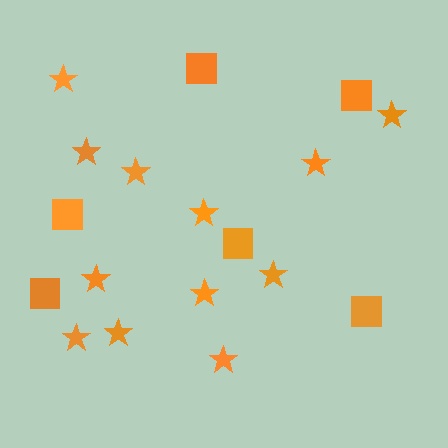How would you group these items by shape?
There are 2 groups: one group of stars (12) and one group of squares (6).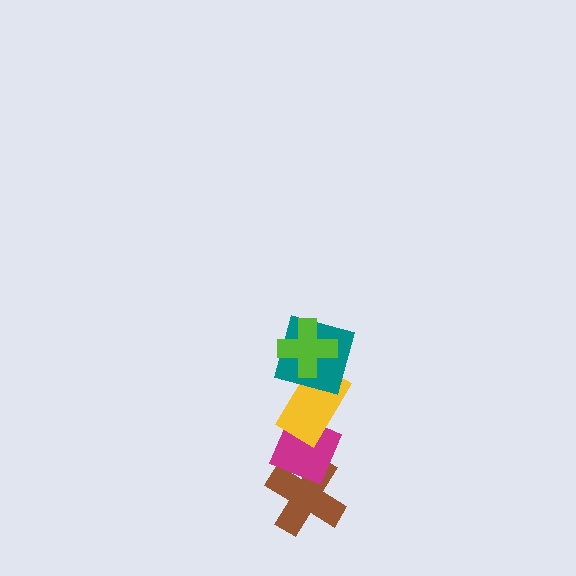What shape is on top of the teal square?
The lime cross is on top of the teal square.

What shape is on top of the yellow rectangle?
The teal square is on top of the yellow rectangle.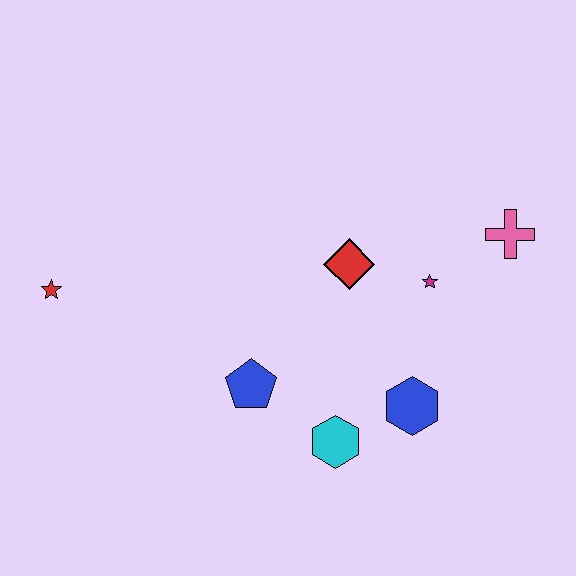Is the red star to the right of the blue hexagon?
No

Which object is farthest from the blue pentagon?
The pink cross is farthest from the blue pentagon.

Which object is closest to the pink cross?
The magenta star is closest to the pink cross.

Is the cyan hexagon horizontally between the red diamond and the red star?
Yes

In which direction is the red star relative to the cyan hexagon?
The red star is to the left of the cyan hexagon.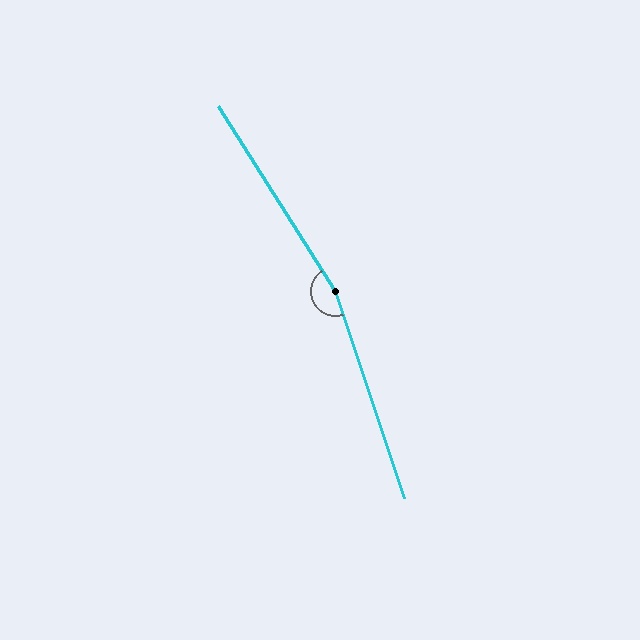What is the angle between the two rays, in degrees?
Approximately 166 degrees.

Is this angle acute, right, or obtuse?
It is obtuse.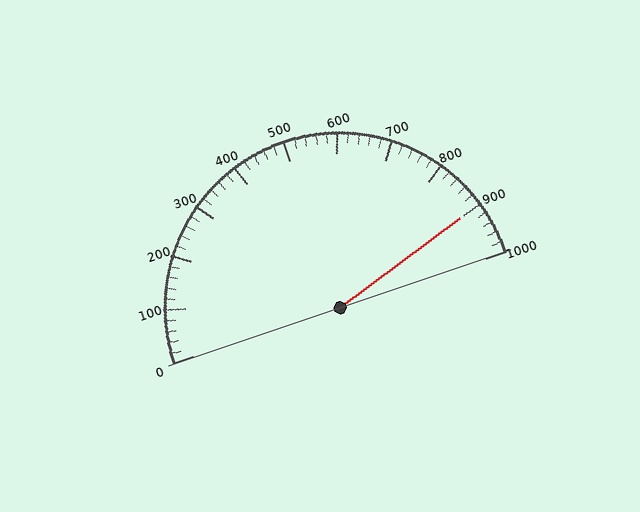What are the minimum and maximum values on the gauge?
The gauge ranges from 0 to 1000.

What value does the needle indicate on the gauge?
The needle indicates approximately 900.